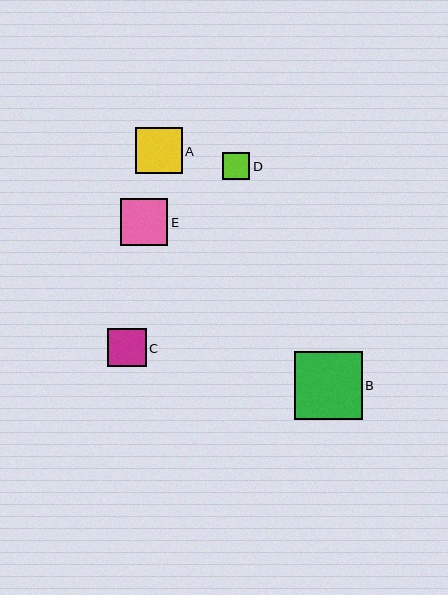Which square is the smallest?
Square D is the smallest with a size of approximately 27 pixels.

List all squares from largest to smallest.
From largest to smallest: B, E, A, C, D.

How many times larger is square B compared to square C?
Square B is approximately 1.8 times the size of square C.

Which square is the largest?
Square B is the largest with a size of approximately 68 pixels.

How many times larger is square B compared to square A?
Square B is approximately 1.5 times the size of square A.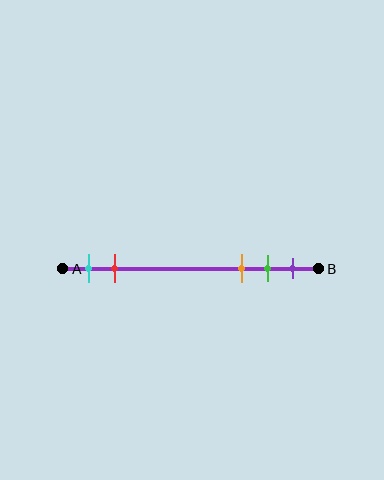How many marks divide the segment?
There are 5 marks dividing the segment.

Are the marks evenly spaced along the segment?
No, the marks are not evenly spaced.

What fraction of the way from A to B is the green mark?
The green mark is approximately 80% (0.8) of the way from A to B.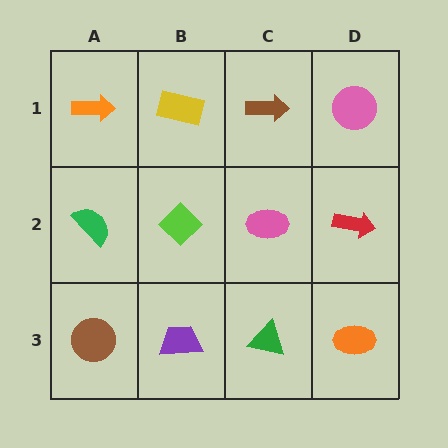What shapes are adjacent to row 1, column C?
A pink ellipse (row 2, column C), a yellow rectangle (row 1, column B), a pink circle (row 1, column D).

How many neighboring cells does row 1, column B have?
3.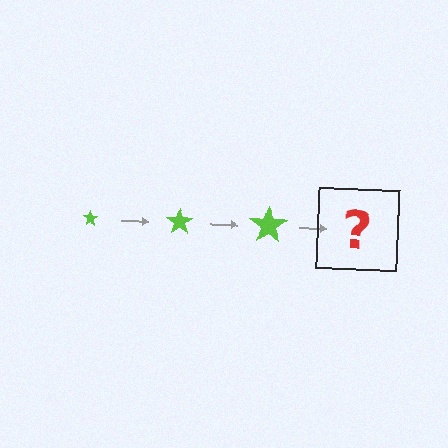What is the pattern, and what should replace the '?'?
The pattern is that the star gets progressively larger each step. The '?' should be a lime star, larger than the previous one.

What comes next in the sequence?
The next element should be a lime star, larger than the previous one.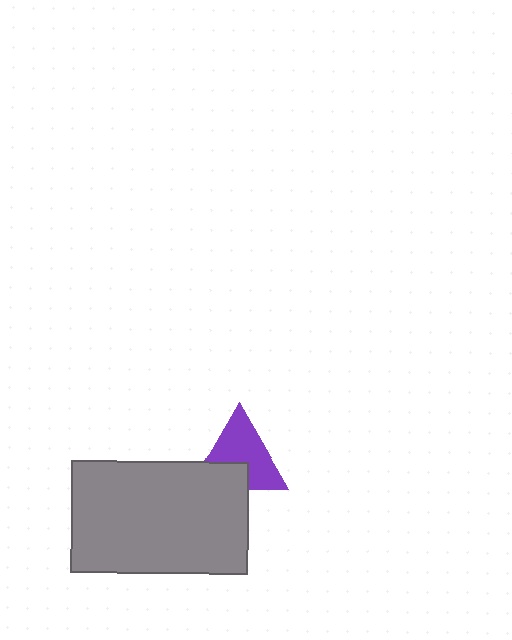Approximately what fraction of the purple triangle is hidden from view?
Roughly 34% of the purple triangle is hidden behind the gray rectangle.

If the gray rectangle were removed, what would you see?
You would see the complete purple triangle.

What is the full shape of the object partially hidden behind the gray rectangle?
The partially hidden object is a purple triangle.